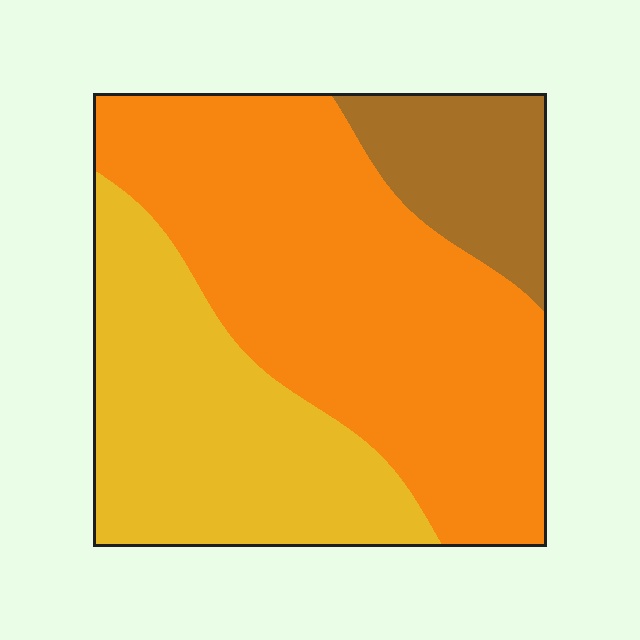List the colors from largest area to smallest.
From largest to smallest: orange, yellow, brown.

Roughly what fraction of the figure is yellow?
Yellow takes up about one third (1/3) of the figure.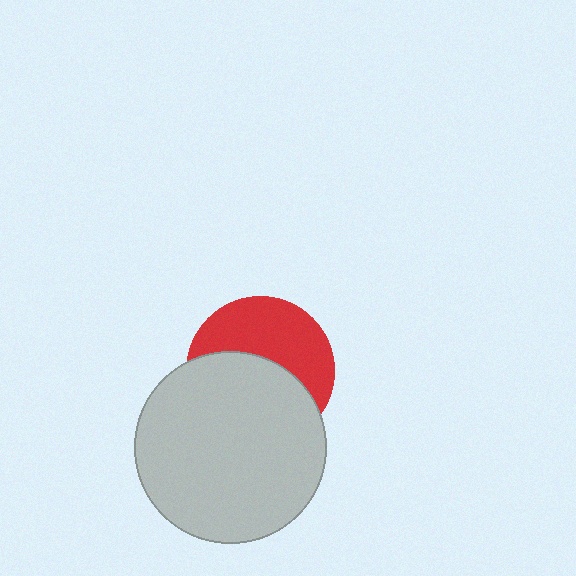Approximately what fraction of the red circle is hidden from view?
Roughly 53% of the red circle is hidden behind the light gray circle.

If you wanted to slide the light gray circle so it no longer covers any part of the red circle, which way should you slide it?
Slide it down — that is the most direct way to separate the two shapes.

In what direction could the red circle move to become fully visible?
The red circle could move up. That would shift it out from behind the light gray circle entirely.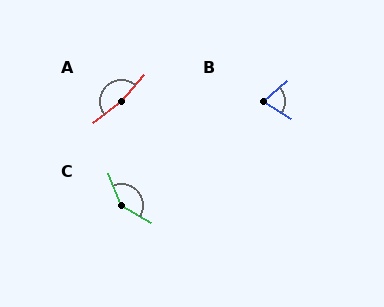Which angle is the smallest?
B, at approximately 74 degrees.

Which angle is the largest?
A, at approximately 168 degrees.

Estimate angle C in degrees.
Approximately 142 degrees.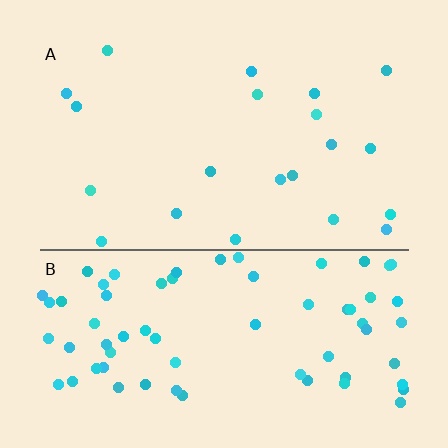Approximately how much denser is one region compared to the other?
Approximately 3.5× — region B over region A.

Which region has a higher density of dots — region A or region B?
B (the bottom).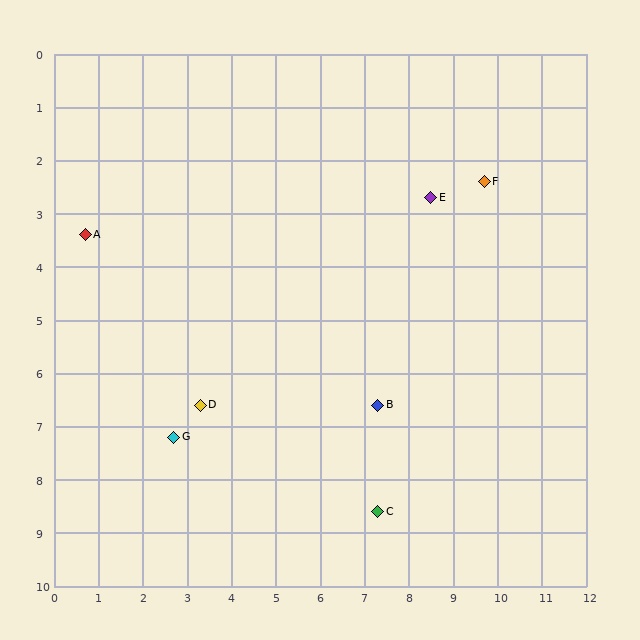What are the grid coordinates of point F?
Point F is at approximately (9.7, 2.4).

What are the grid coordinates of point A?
Point A is at approximately (0.7, 3.4).